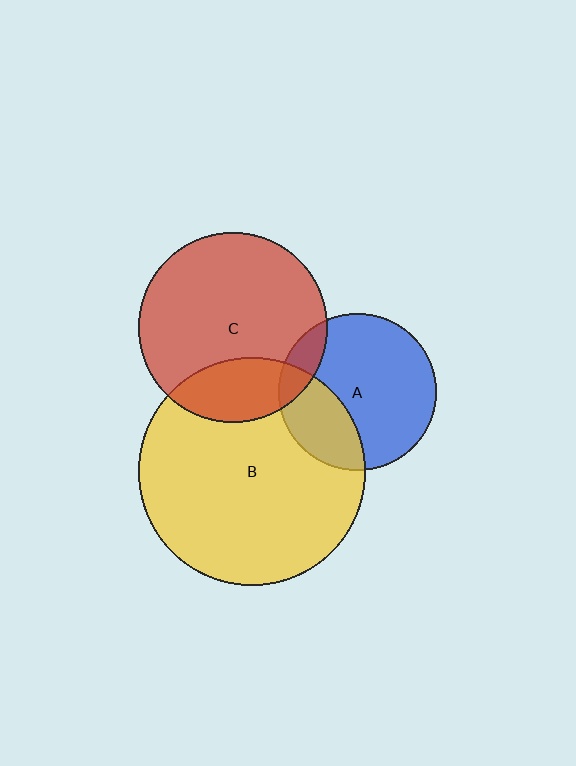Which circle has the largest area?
Circle B (yellow).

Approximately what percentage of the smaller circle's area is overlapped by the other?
Approximately 10%.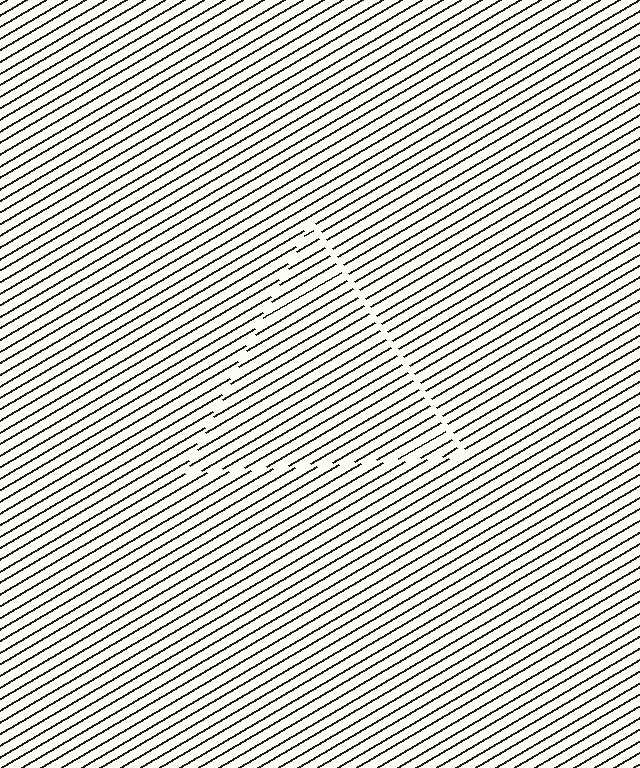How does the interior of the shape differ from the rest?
The interior of the shape contains the same grating, shifted by half a period — the contour is defined by the phase discontinuity where line-ends from the inner and outer gratings abut.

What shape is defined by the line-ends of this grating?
An illusory triangle. The interior of the shape contains the same grating, shifted by half a period — the contour is defined by the phase discontinuity where line-ends from the inner and outer gratings abut.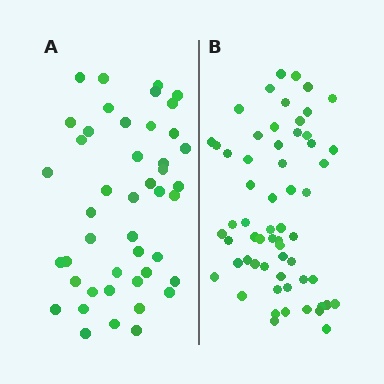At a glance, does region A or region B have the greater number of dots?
Region B (the right region) has more dots.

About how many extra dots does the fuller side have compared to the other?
Region B has approximately 15 more dots than region A.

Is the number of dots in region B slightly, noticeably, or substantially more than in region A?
Region B has noticeably more, but not dramatically so. The ratio is roughly 1.3 to 1.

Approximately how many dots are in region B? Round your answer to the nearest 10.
About 60 dots.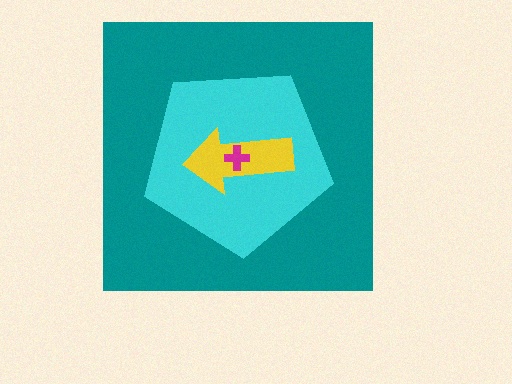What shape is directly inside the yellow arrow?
The magenta cross.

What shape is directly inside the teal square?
The cyan pentagon.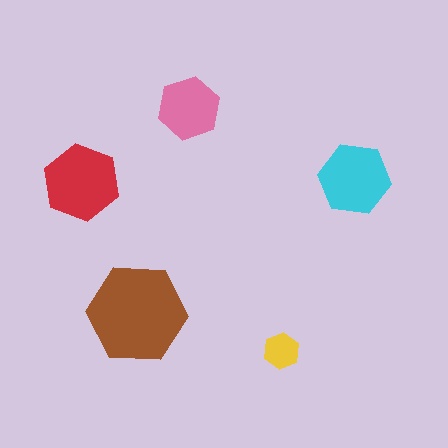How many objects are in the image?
There are 5 objects in the image.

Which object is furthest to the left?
The red hexagon is leftmost.